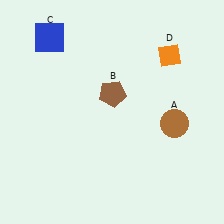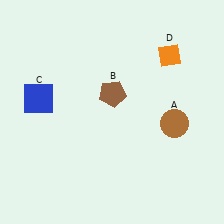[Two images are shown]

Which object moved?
The blue square (C) moved down.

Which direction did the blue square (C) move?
The blue square (C) moved down.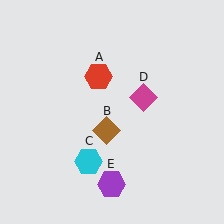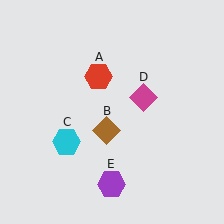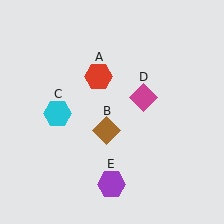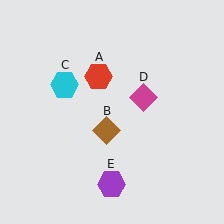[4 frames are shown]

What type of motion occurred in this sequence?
The cyan hexagon (object C) rotated clockwise around the center of the scene.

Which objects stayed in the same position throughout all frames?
Red hexagon (object A) and brown diamond (object B) and magenta diamond (object D) and purple hexagon (object E) remained stationary.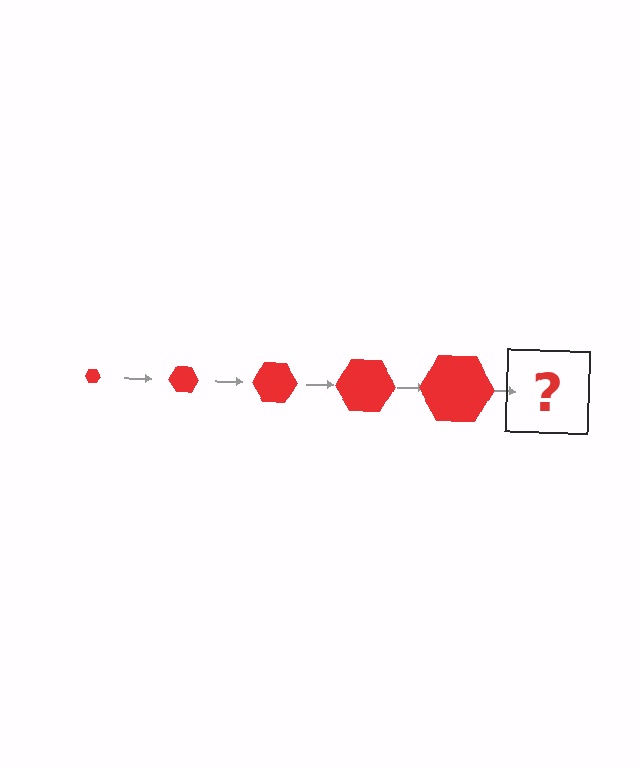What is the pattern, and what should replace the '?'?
The pattern is that the hexagon gets progressively larger each step. The '?' should be a red hexagon, larger than the previous one.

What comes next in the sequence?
The next element should be a red hexagon, larger than the previous one.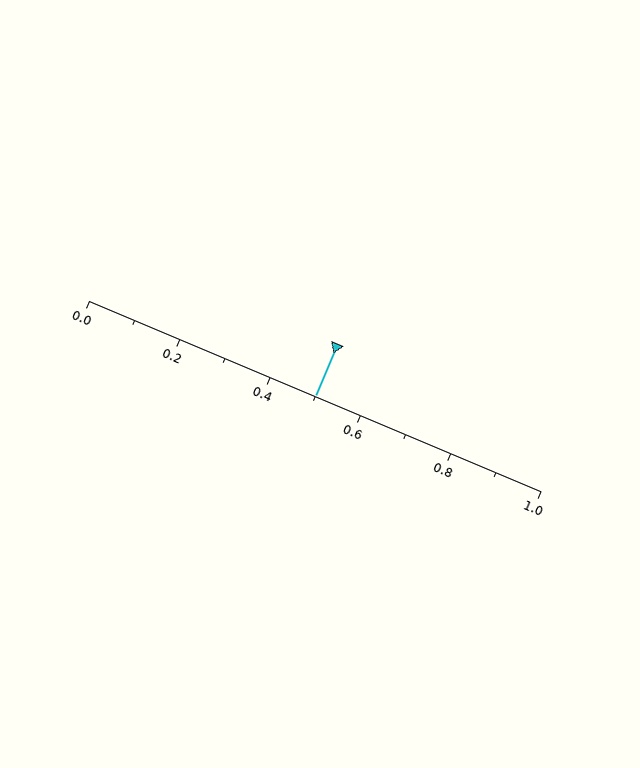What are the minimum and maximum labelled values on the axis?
The axis runs from 0.0 to 1.0.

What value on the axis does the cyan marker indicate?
The marker indicates approximately 0.5.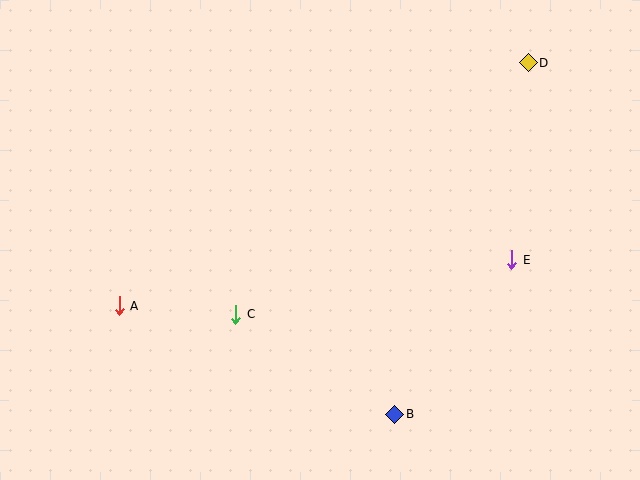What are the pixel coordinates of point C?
Point C is at (236, 314).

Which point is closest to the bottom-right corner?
Point B is closest to the bottom-right corner.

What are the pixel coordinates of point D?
Point D is at (528, 63).